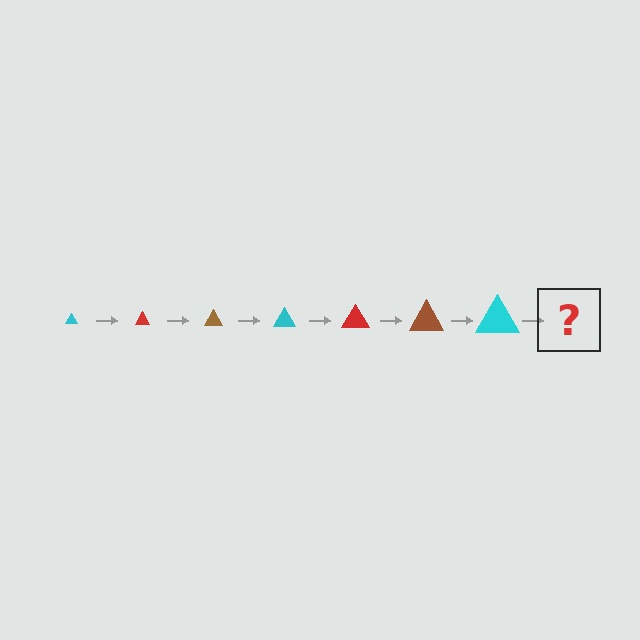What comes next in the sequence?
The next element should be a red triangle, larger than the previous one.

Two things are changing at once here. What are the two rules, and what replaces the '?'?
The two rules are that the triangle grows larger each step and the color cycles through cyan, red, and brown. The '?' should be a red triangle, larger than the previous one.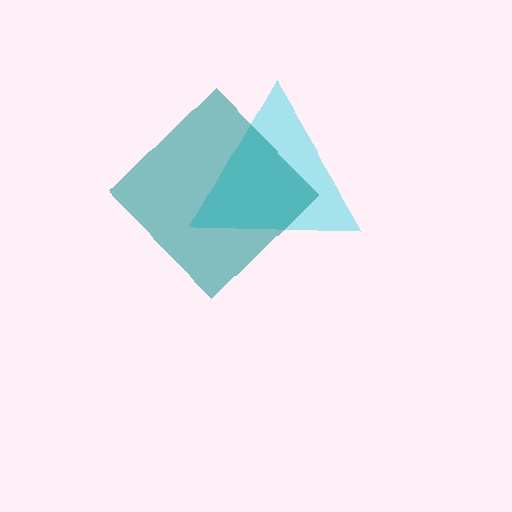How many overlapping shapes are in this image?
There are 2 overlapping shapes in the image.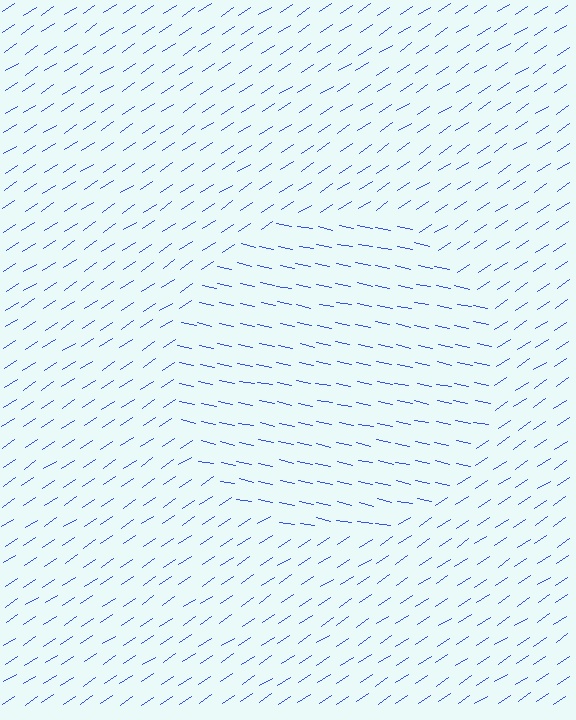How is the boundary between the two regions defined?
The boundary is defined purely by a change in line orientation (approximately 45 degrees difference). All lines are the same color and thickness.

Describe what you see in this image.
The image is filled with small blue line segments. A circle region in the image has lines oriented differently from the surrounding lines, creating a visible texture boundary.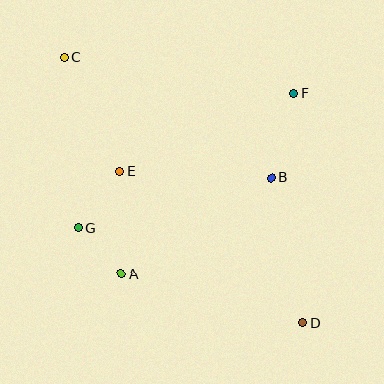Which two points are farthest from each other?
Points C and D are farthest from each other.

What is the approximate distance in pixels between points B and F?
The distance between B and F is approximately 87 pixels.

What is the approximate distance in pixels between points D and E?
The distance between D and E is approximately 237 pixels.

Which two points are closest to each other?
Points A and G are closest to each other.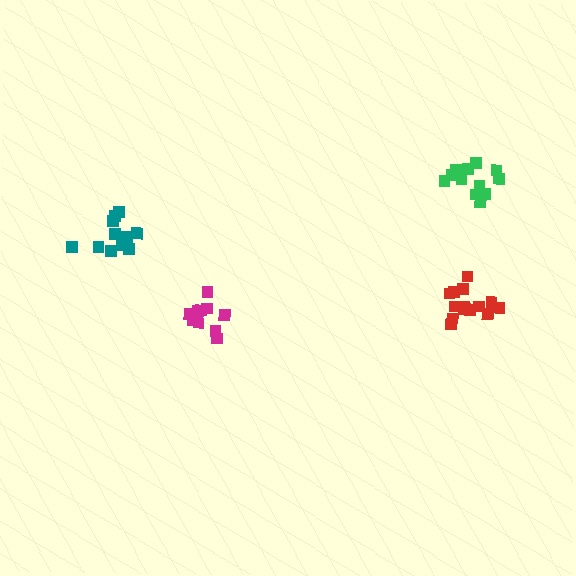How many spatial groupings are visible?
There are 4 spatial groupings.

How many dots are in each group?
Group 1: 11 dots, Group 2: 12 dots, Group 3: 12 dots, Group 4: 14 dots (49 total).